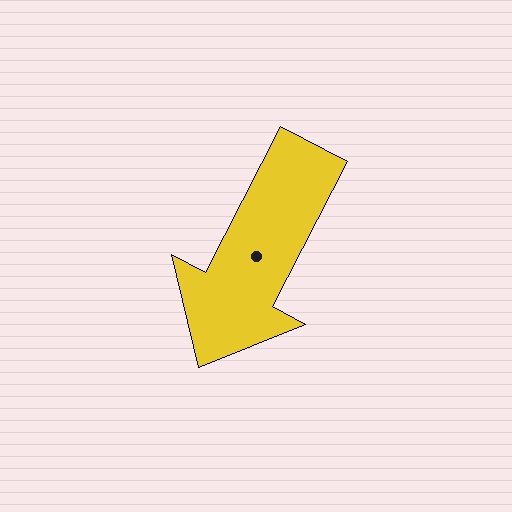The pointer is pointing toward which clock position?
Roughly 7 o'clock.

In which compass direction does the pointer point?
Southwest.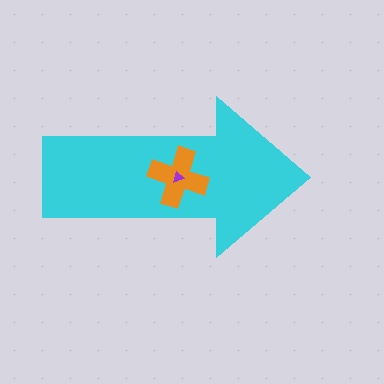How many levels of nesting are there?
3.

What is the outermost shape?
The cyan arrow.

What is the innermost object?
The purple triangle.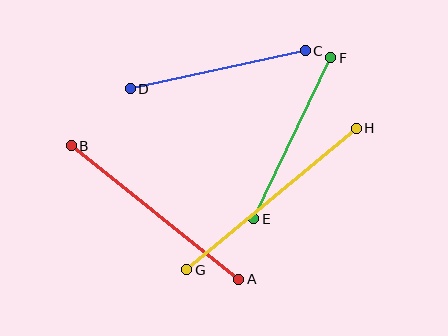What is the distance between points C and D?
The distance is approximately 179 pixels.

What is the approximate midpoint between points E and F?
The midpoint is at approximately (292, 138) pixels.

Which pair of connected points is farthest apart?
Points G and H are farthest apart.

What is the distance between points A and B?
The distance is approximately 214 pixels.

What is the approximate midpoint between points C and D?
The midpoint is at approximately (218, 70) pixels.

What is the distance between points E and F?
The distance is approximately 179 pixels.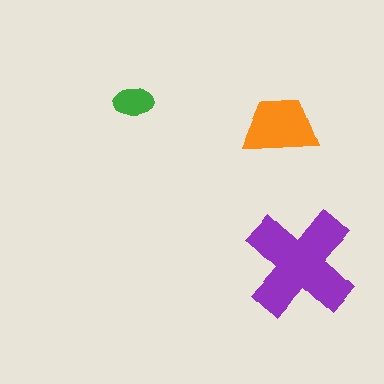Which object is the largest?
The purple cross.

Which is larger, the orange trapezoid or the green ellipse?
The orange trapezoid.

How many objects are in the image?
There are 3 objects in the image.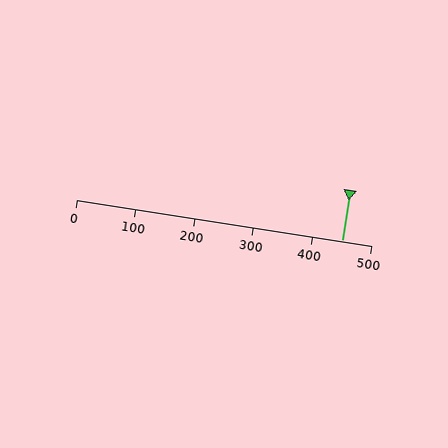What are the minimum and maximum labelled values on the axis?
The axis runs from 0 to 500.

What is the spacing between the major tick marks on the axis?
The major ticks are spaced 100 apart.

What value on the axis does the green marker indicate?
The marker indicates approximately 450.